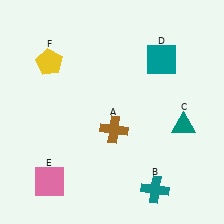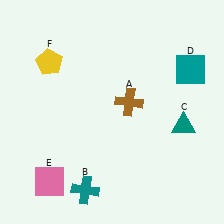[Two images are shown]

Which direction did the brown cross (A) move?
The brown cross (A) moved up.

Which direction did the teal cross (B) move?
The teal cross (B) moved left.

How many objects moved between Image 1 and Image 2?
3 objects moved between the two images.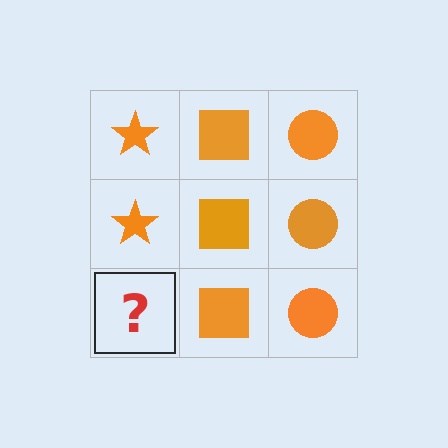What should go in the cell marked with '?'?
The missing cell should contain an orange star.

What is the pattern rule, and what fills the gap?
The rule is that each column has a consistent shape. The gap should be filled with an orange star.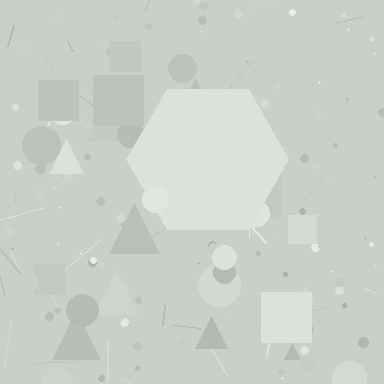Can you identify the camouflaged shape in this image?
The camouflaged shape is a hexagon.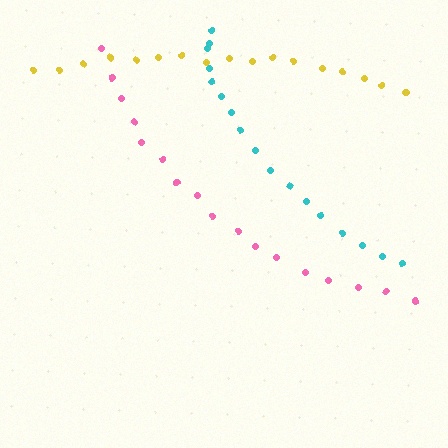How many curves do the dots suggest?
There are 3 distinct paths.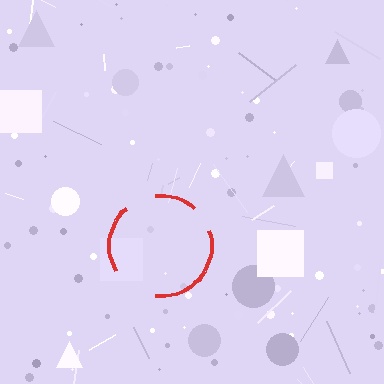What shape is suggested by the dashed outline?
The dashed outline suggests a circle.